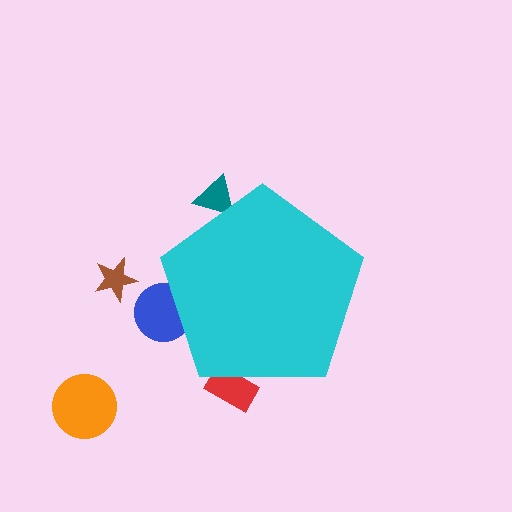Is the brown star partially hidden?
No, the brown star is fully visible.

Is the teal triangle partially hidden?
Yes, the teal triangle is partially hidden behind the cyan pentagon.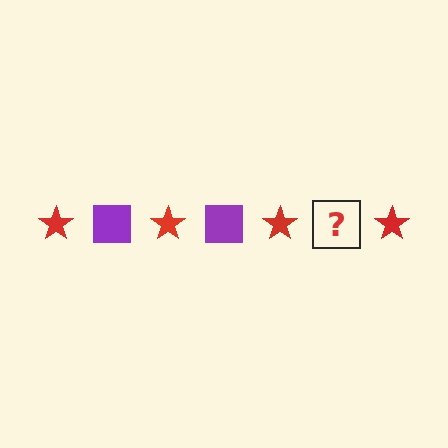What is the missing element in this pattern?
The missing element is a purple square.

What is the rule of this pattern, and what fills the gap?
The rule is that the pattern alternates between red star and purple square. The gap should be filled with a purple square.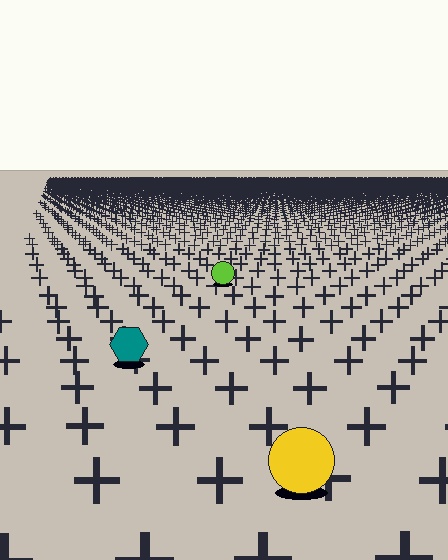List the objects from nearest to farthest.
From nearest to farthest: the yellow circle, the teal hexagon, the lime circle.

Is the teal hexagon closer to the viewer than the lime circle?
Yes. The teal hexagon is closer — you can tell from the texture gradient: the ground texture is coarser near it.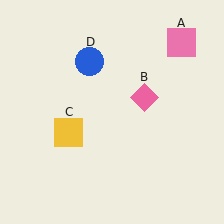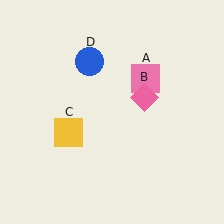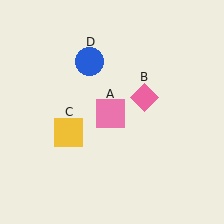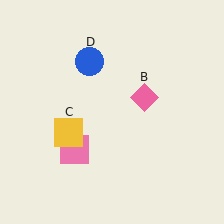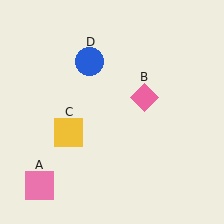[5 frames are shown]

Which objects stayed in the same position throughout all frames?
Pink diamond (object B) and yellow square (object C) and blue circle (object D) remained stationary.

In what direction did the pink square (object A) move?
The pink square (object A) moved down and to the left.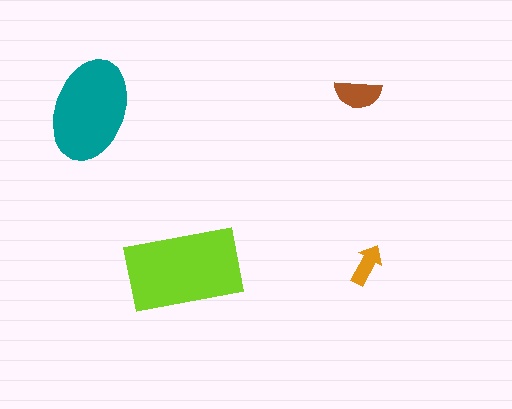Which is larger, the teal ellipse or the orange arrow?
The teal ellipse.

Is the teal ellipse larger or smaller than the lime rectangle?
Smaller.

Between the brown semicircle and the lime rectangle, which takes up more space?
The lime rectangle.